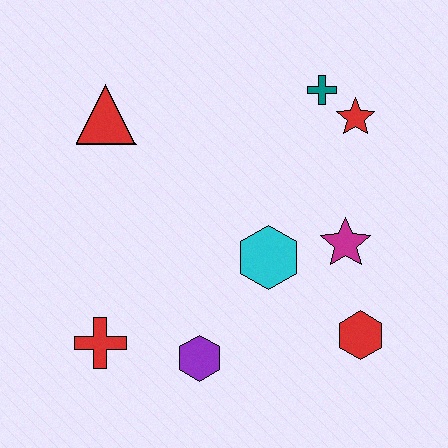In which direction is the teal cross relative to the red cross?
The teal cross is above the red cross.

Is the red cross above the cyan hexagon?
No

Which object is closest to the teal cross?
The red star is closest to the teal cross.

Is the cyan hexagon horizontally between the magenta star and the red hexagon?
No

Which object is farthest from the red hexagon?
The red triangle is farthest from the red hexagon.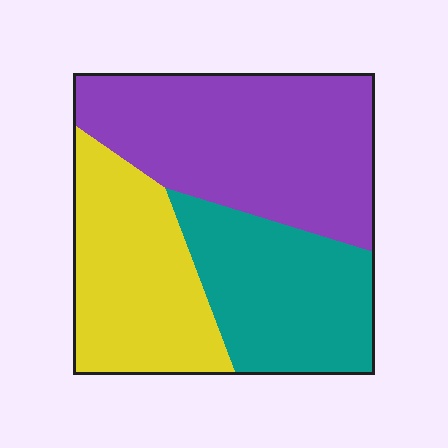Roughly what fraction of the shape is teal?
Teal covers about 30% of the shape.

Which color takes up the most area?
Purple, at roughly 40%.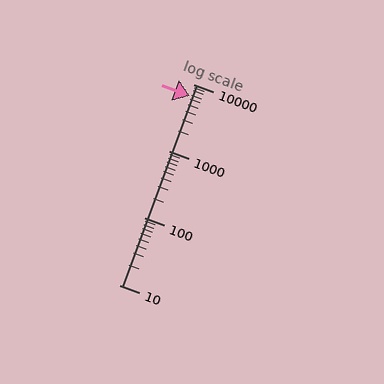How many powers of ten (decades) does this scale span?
The scale spans 3 decades, from 10 to 10000.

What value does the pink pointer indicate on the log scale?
The pointer indicates approximately 6600.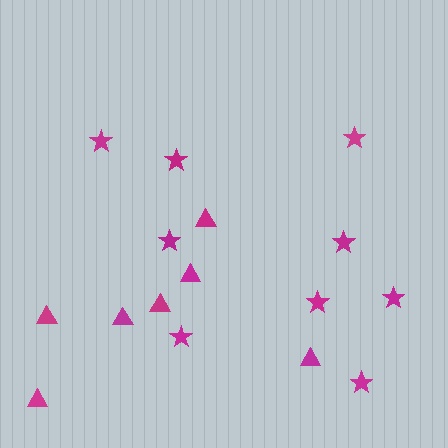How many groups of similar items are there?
There are 2 groups: one group of triangles (7) and one group of stars (9).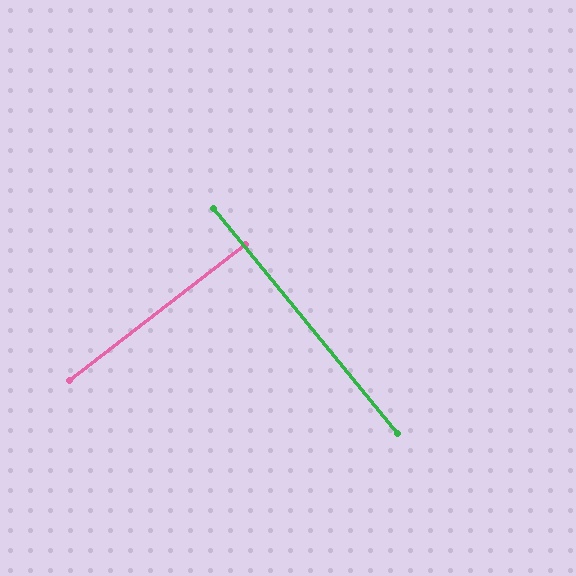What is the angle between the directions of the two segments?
Approximately 88 degrees.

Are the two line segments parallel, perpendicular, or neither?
Perpendicular — they meet at approximately 88°.